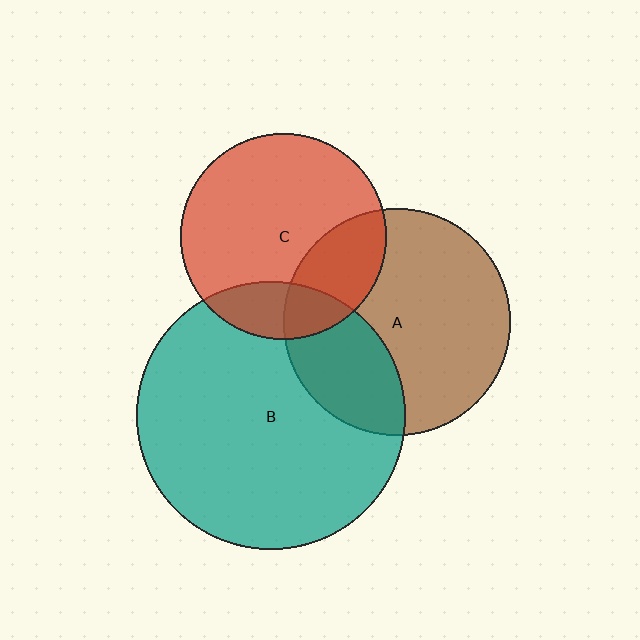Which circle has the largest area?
Circle B (teal).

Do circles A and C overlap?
Yes.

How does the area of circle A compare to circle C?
Approximately 1.2 times.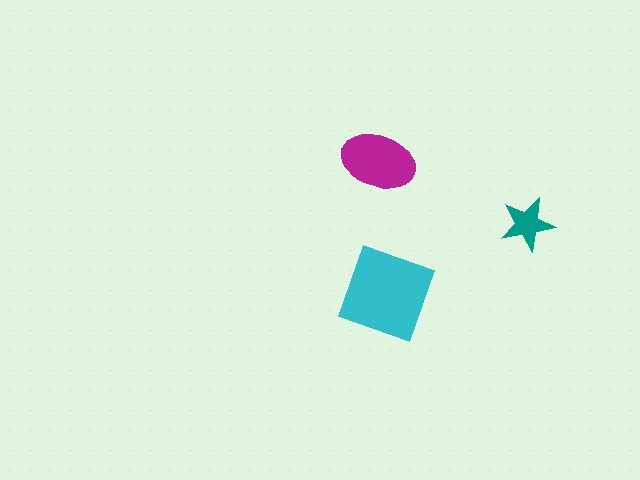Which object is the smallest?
The teal star.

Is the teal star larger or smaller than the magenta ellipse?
Smaller.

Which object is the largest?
The cyan square.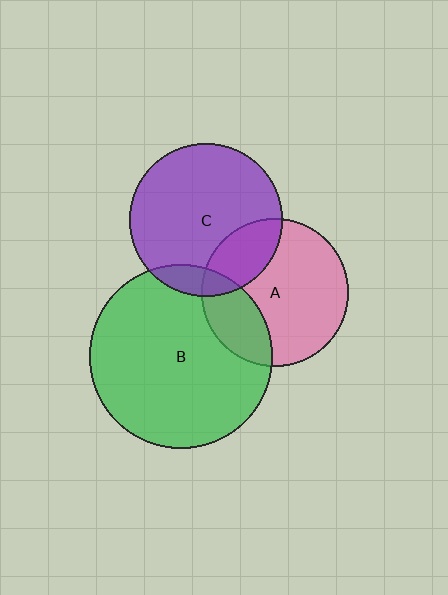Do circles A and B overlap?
Yes.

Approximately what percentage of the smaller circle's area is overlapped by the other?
Approximately 25%.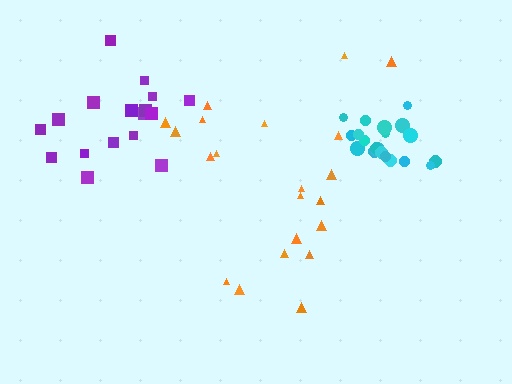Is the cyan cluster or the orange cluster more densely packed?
Cyan.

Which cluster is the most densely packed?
Cyan.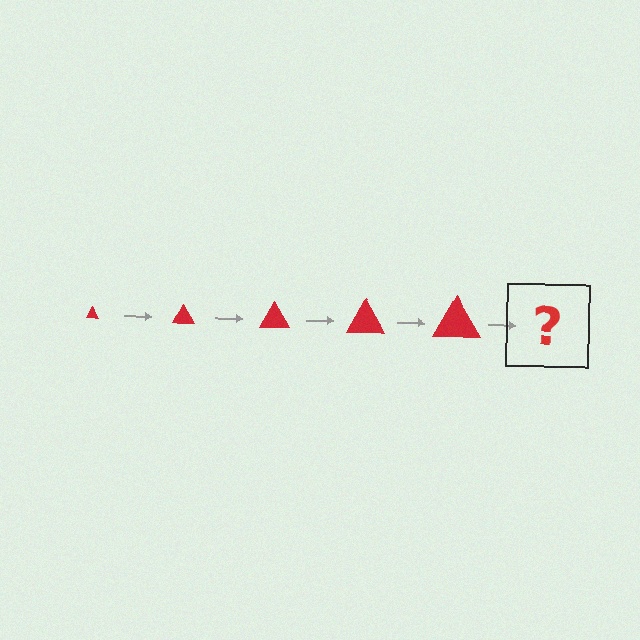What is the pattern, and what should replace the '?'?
The pattern is that the triangle gets progressively larger each step. The '?' should be a red triangle, larger than the previous one.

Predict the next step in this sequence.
The next step is a red triangle, larger than the previous one.